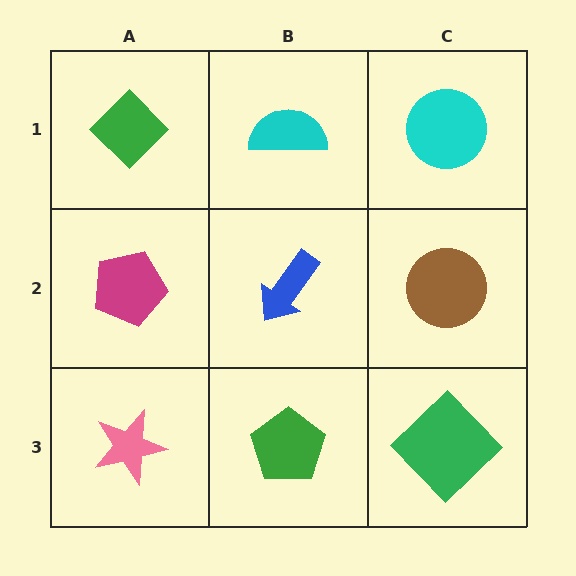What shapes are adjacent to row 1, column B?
A blue arrow (row 2, column B), a green diamond (row 1, column A), a cyan circle (row 1, column C).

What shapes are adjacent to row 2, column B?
A cyan semicircle (row 1, column B), a green pentagon (row 3, column B), a magenta pentagon (row 2, column A), a brown circle (row 2, column C).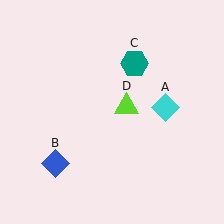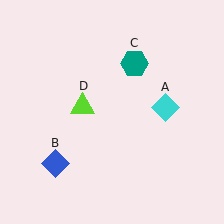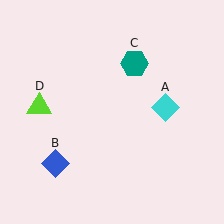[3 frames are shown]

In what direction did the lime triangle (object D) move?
The lime triangle (object D) moved left.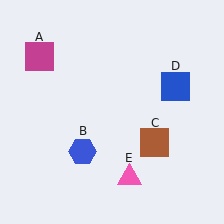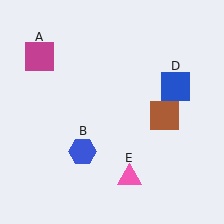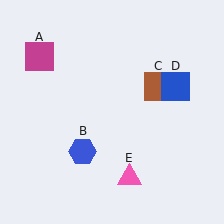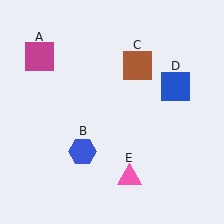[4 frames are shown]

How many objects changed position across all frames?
1 object changed position: brown square (object C).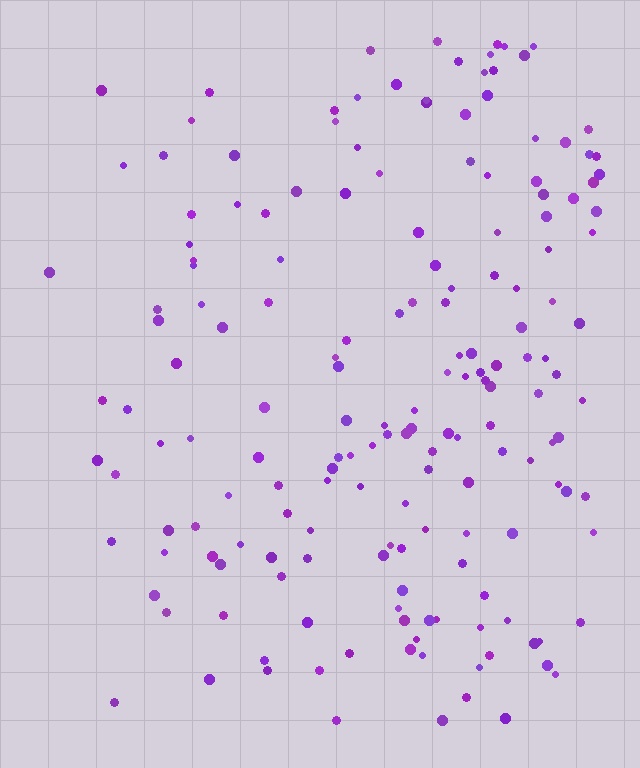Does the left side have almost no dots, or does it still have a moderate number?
Still a moderate number, just noticeably fewer than the right.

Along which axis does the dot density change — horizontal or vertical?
Horizontal.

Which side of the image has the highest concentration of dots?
The right.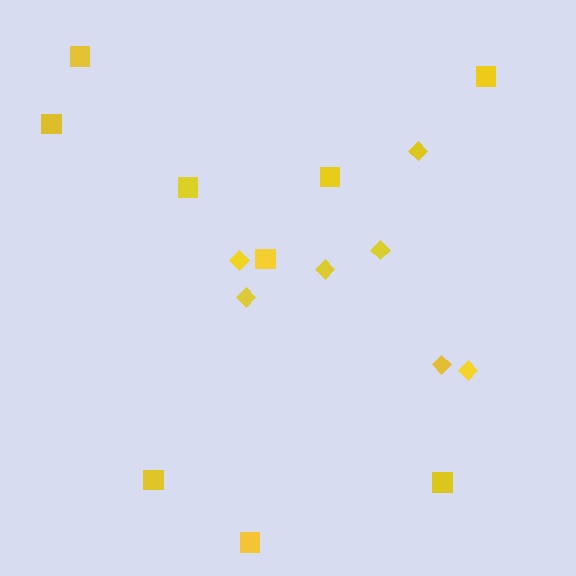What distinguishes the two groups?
There are 2 groups: one group of squares (9) and one group of diamonds (7).